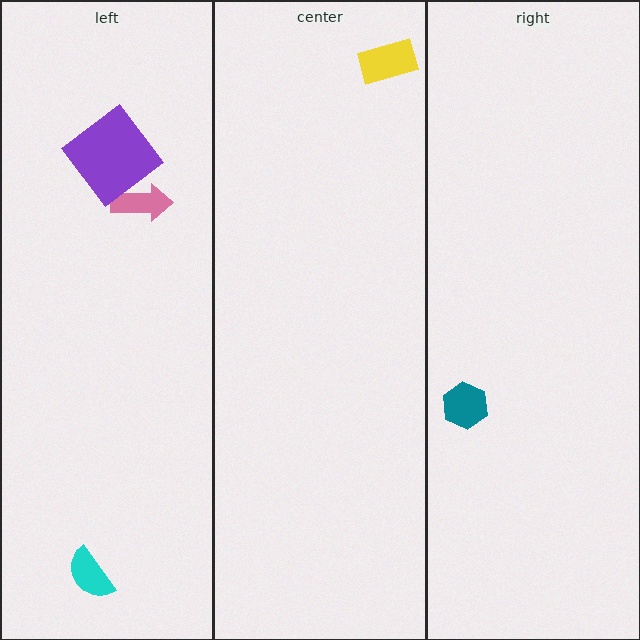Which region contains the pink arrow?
The left region.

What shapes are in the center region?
The yellow rectangle.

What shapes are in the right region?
The teal hexagon.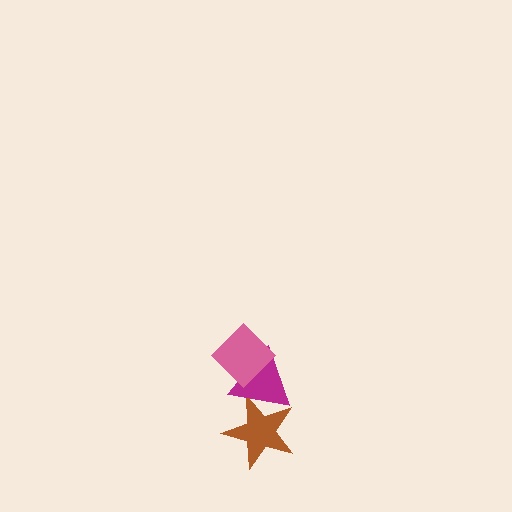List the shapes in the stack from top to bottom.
From top to bottom: the pink diamond, the magenta triangle, the brown star.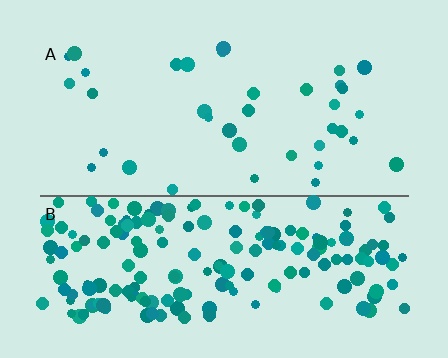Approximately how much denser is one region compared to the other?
Approximately 5.0× — region B over region A.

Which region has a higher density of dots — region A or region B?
B (the bottom).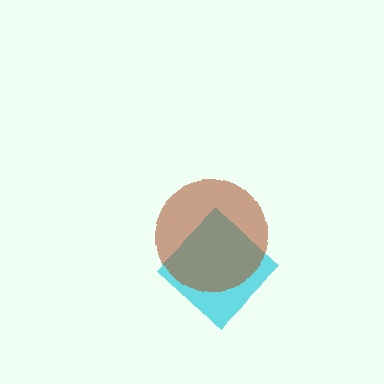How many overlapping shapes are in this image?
There are 2 overlapping shapes in the image.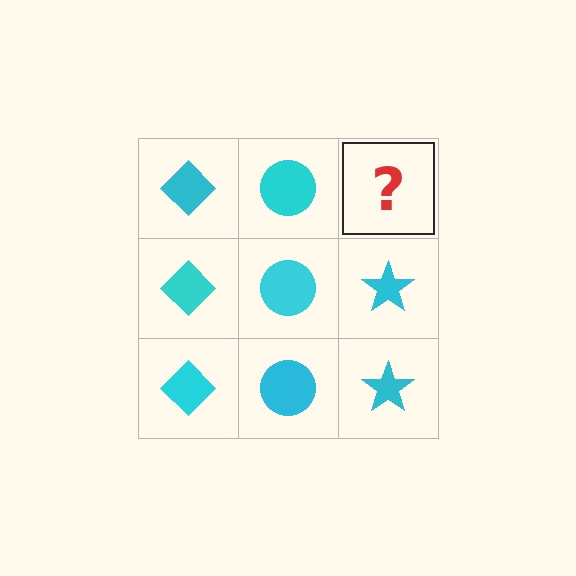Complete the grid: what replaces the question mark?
The question mark should be replaced with a cyan star.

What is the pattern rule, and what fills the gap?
The rule is that each column has a consistent shape. The gap should be filled with a cyan star.